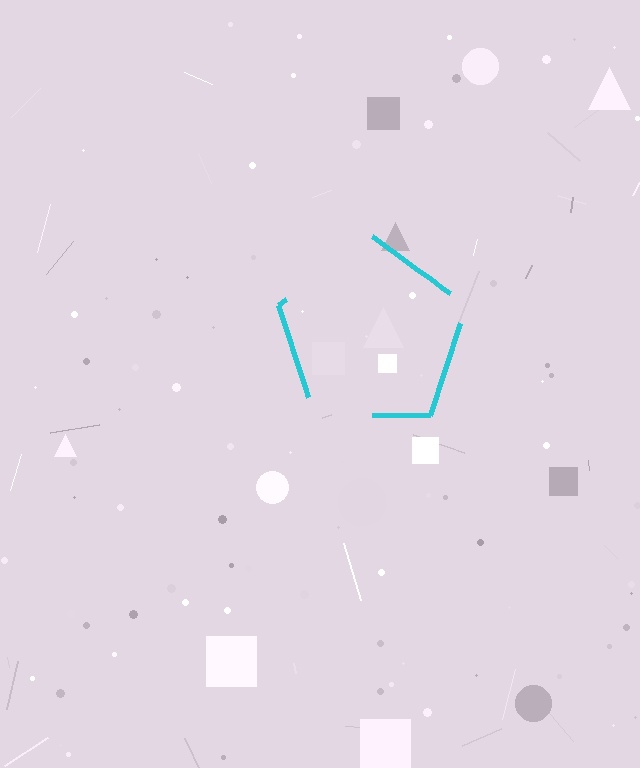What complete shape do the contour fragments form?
The contour fragments form a pentagon.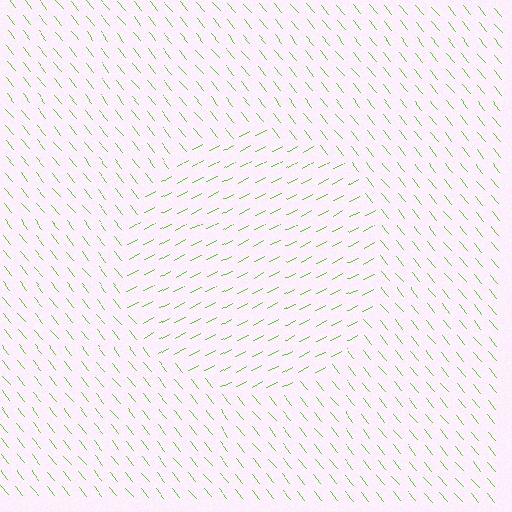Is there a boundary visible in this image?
Yes, there is a texture boundary formed by a change in line orientation.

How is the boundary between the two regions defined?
The boundary is defined purely by a change in line orientation (approximately 78 degrees difference). All lines are the same color and thickness.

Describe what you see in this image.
The image is filled with small lime line segments. A circle region in the image has lines oriented differently from the surrounding lines, creating a visible texture boundary.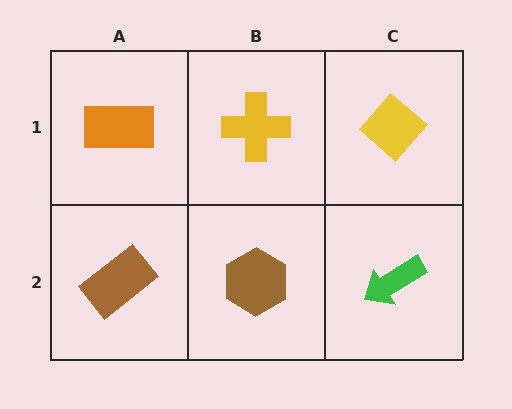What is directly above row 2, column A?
An orange rectangle.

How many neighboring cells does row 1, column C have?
2.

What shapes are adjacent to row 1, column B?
A brown hexagon (row 2, column B), an orange rectangle (row 1, column A), a yellow diamond (row 1, column C).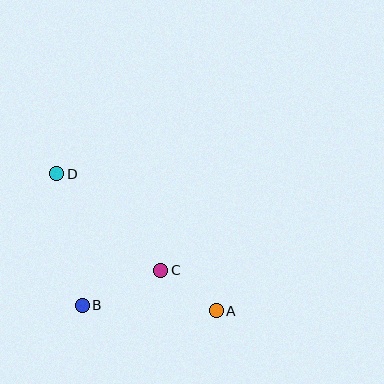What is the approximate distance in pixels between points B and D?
The distance between B and D is approximately 134 pixels.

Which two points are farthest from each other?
Points A and D are farthest from each other.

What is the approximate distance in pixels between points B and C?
The distance between B and C is approximately 86 pixels.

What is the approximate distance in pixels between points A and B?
The distance between A and B is approximately 134 pixels.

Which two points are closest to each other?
Points A and C are closest to each other.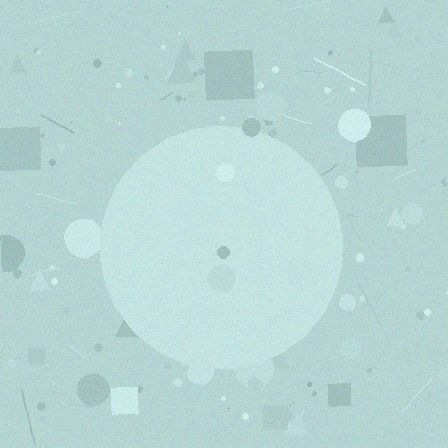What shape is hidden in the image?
A circle is hidden in the image.